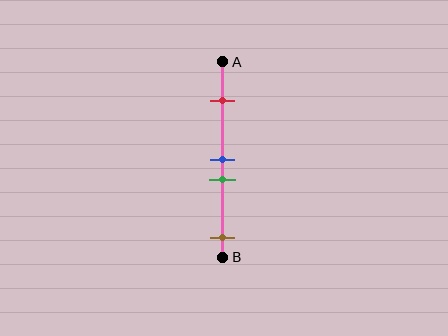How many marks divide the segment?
There are 4 marks dividing the segment.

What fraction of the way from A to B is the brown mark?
The brown mark is approximately 90% (0.9) of the way from A to B.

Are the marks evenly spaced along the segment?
No, the marks are not evenly spaced.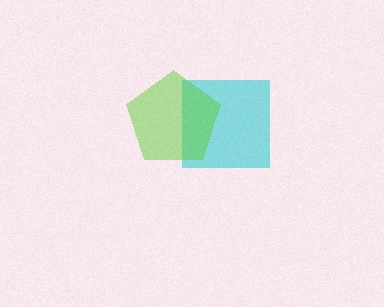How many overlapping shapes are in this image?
There are 2 overlapping shapes in the image.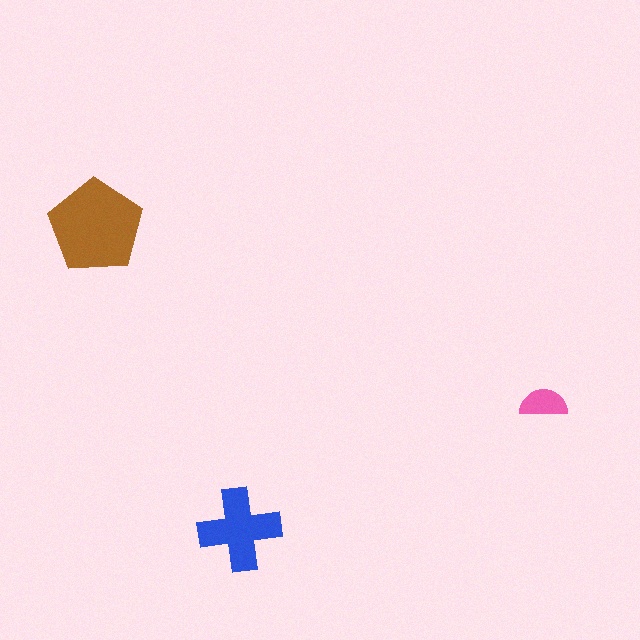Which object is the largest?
The brown pentagon.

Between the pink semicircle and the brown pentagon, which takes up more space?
The brown pentagon.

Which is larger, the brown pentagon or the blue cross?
The brown pentagon.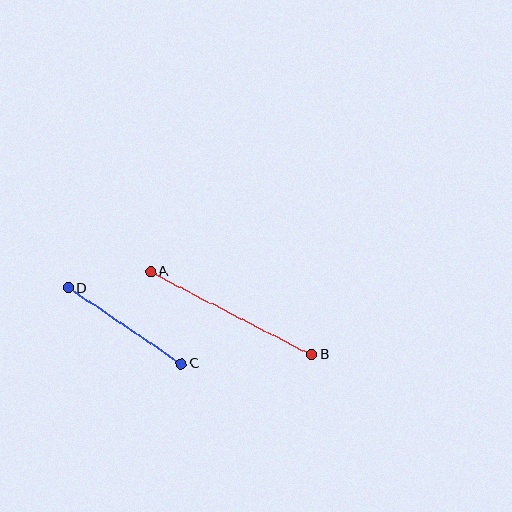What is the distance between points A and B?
The distance is approximately 181 pixels.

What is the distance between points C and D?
The distance is approximately 136 pixels.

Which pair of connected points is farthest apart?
Points A and B are farthest apart.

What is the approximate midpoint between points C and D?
The midpoint is at approximately (125, 326) pixels.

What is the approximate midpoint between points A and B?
The midpoint is at approximately (231, 313) pixels.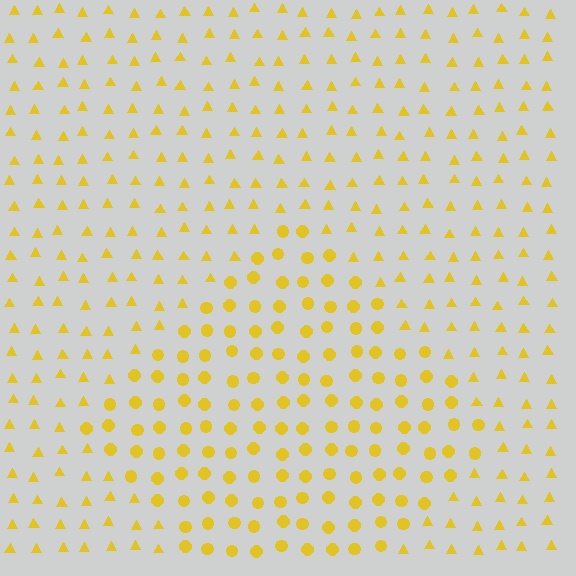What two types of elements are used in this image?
The image uses circles inside the diamond region and triangles outside it.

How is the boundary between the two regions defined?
The boundary is defined by a change in element shape: circles inside vs. triangles outside. All elements share the same color and spacing.